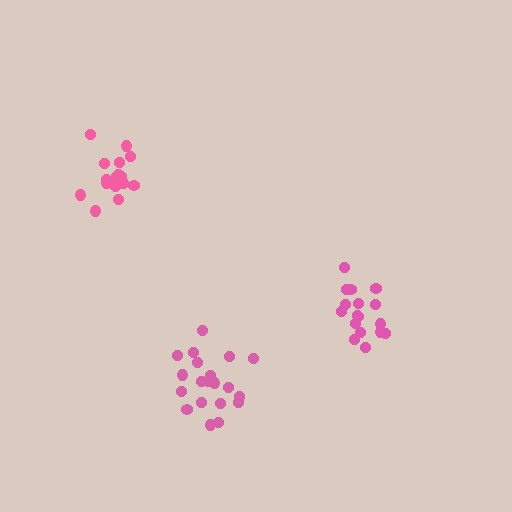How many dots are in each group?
Group 1: 17 dots, Group 2: 16 dots, Group 3: 20 dots (53 total).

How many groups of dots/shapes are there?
There are 3 groups.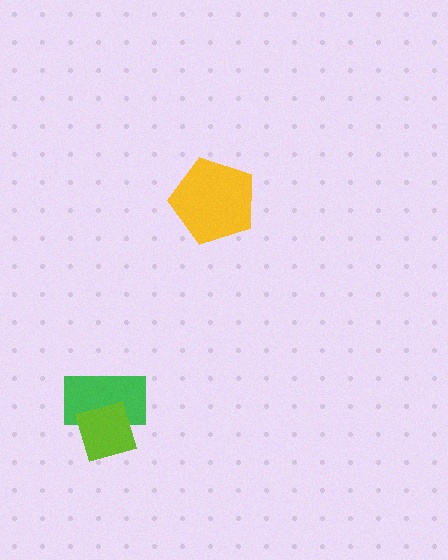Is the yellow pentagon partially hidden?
No, no other shape covers it.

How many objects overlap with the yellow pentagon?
0 objects overlap with the yellow pentagon.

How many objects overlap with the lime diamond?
1 object overlaps with the lime diamond.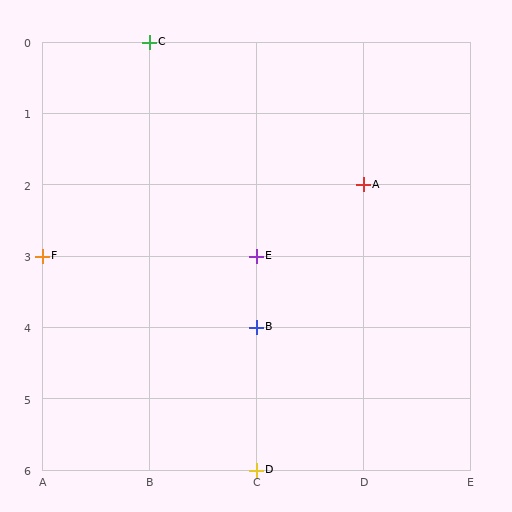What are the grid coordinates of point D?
Point D is at grid coordinates (C, 6).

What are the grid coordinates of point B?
Point B is at grid coordinates (C, 4).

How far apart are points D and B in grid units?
Points D and B are 2 rows apart.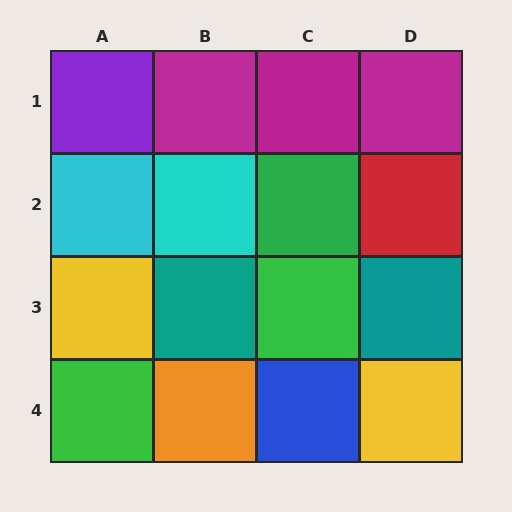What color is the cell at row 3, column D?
Teal.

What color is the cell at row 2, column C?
Green.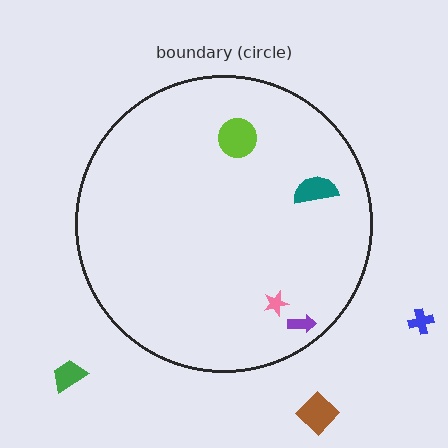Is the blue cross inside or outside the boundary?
Outside.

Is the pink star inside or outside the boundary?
Inside.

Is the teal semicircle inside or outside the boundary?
Inside.